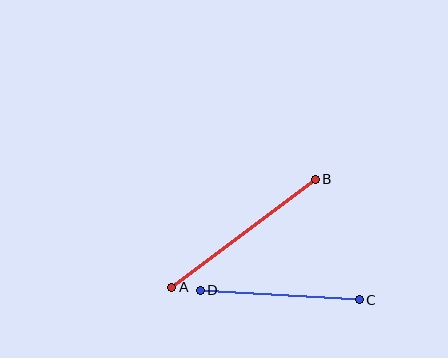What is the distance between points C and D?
The distance is approximately 159 pixels.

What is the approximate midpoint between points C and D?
The midpoint is at approximately (280, 295) pixels.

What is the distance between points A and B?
The distance is approximately 180 pixels.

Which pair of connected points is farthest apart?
Points A and B are farthest apart.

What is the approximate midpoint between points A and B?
The midpoint is at approximately (244, 233) pixels.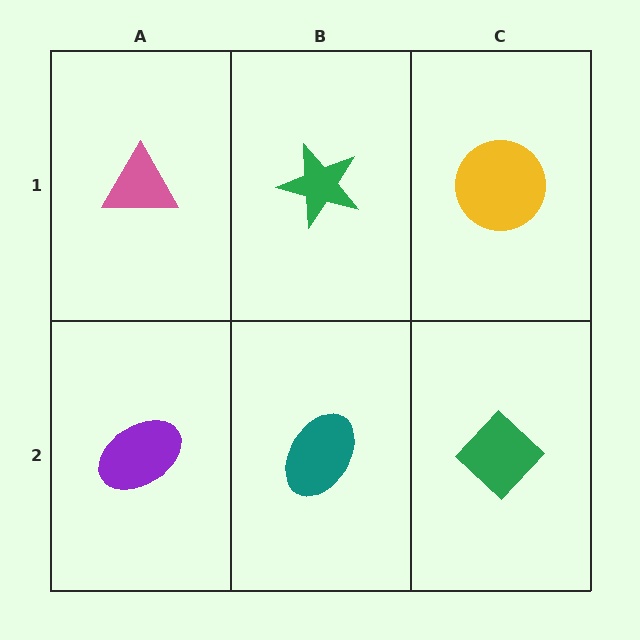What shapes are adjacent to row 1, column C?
A green diamond (row 2, column C), a green star (row 1, column B).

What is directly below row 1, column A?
A purple ellipse.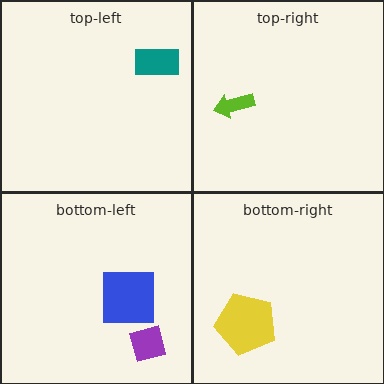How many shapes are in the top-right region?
1.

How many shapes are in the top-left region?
1.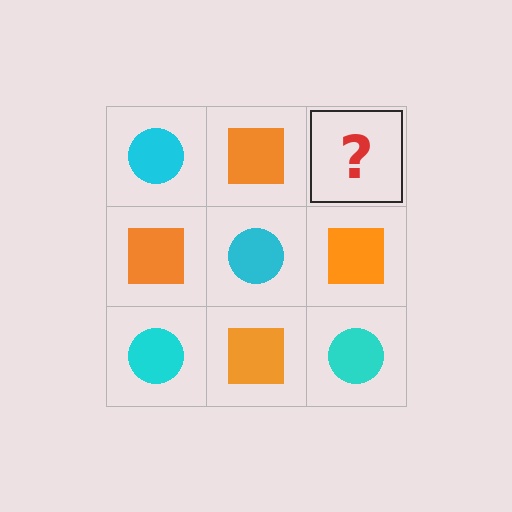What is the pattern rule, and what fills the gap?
The rule is that it alternates cyan circle and orange square in a checkerboard pattern. The gap should be filled with a cyan circle.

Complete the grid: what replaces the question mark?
The question mark should be replaced with a cyan circle.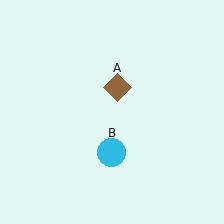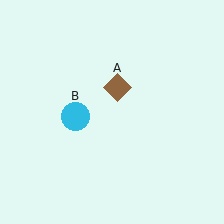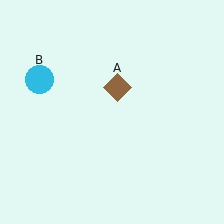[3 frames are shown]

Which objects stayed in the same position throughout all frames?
Brown diamond (object A) remained stationary.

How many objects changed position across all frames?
1 object changed position: cyan circle (object B).